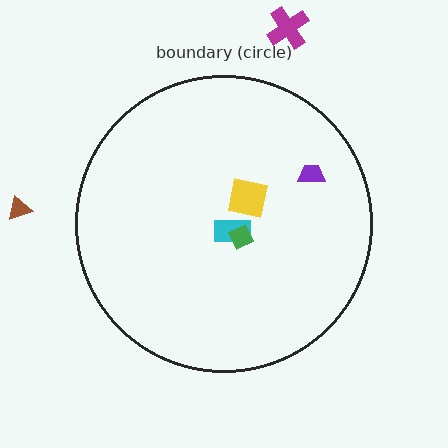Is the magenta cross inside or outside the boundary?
Outside.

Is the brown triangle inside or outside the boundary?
Outside.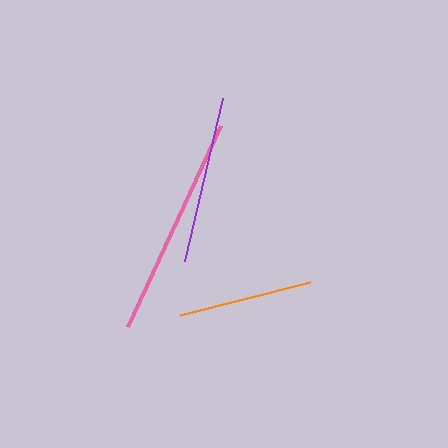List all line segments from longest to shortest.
From longest to shortest: pink, purple, orange.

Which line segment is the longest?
The pink line is the longest at approximately 221 pixels.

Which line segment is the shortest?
The orange line is the shortest at approximately 134 pixels.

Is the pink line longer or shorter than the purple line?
The pink line is longer than the purple line.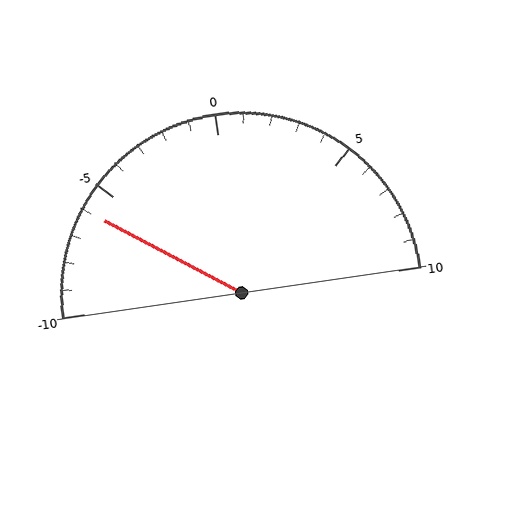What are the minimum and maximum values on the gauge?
The gauge ranges from -10 to 10.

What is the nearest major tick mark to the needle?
The nearest major tick mark is -5.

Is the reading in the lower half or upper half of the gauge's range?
The reading is in the lower half of the range (-10 to 10).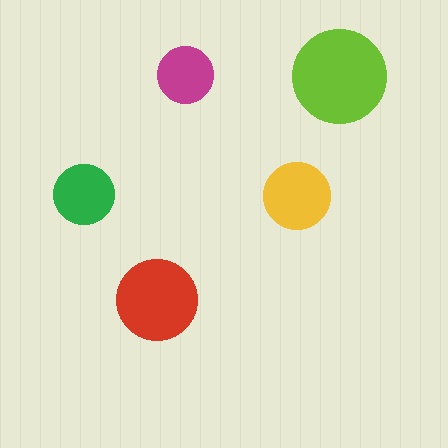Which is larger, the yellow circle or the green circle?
The yellow one.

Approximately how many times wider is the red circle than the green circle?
About 1.5 times wider.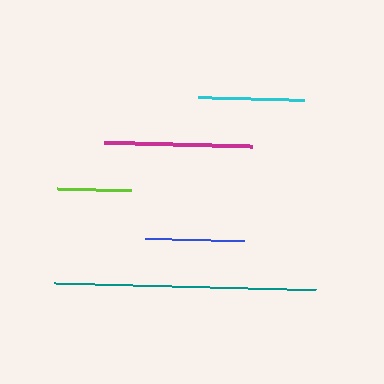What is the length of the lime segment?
The lime segment is approximately 74 pixels long.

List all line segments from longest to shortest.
From longest to shortest: teal, magenta, cyan, blue, lime.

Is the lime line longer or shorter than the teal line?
The teal line is longer than the lime line.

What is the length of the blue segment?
The blue segment is approximately 99 pixels long.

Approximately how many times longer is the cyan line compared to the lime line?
The cyan line is approximately 1.4 times the length of the lime line.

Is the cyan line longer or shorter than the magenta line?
The magenta line is longer than the cyan line.